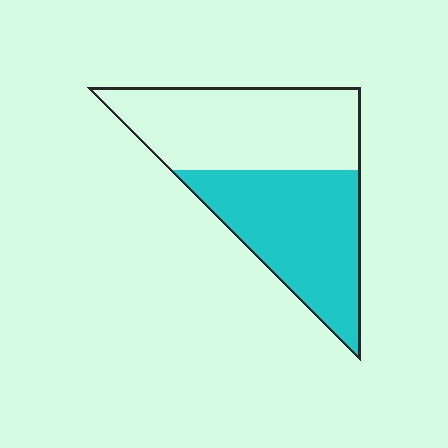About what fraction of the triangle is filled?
About one half (1/2).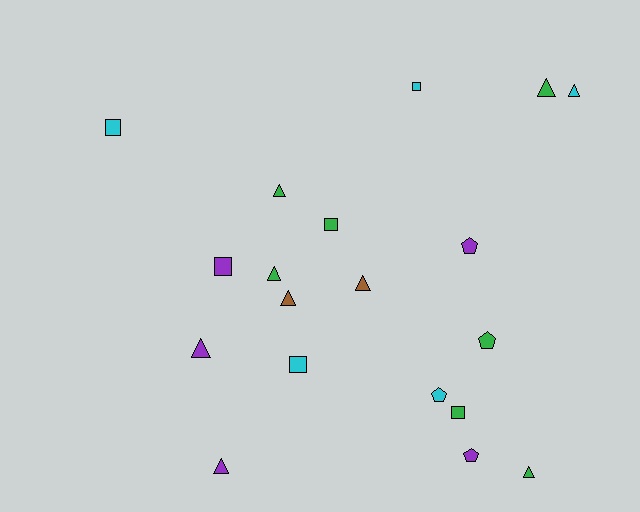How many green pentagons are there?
There is 1 green pentagon.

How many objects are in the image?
There are 19 objects.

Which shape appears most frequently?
Triangle, with 9 objects.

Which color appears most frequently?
Green, with 7 objects.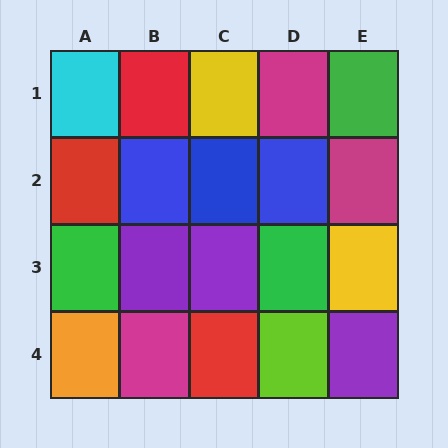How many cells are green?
3 cells are green.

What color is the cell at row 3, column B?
Purple.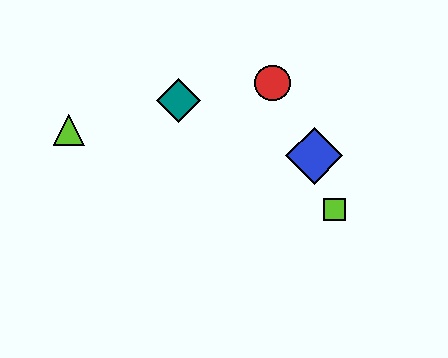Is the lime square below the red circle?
Yes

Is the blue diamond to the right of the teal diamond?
Yes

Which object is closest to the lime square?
The blue diamond is closest to the lime square.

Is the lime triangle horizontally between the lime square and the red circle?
No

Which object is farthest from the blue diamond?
The lime triangle is farthest from the blue diamond.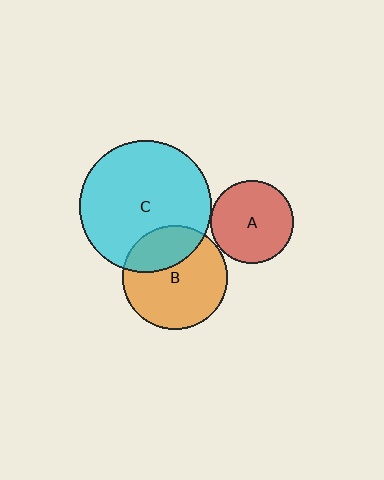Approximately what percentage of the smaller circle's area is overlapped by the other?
Approximately 5%.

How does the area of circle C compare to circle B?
Approximately 1.6 times.